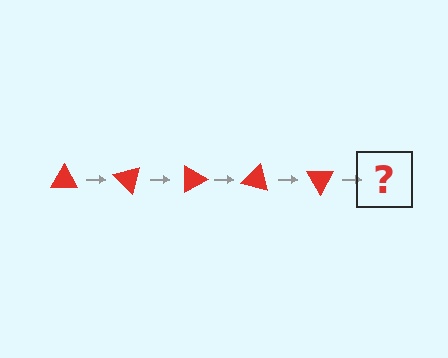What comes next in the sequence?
The next element should be a red triangle rotated 225 degrees.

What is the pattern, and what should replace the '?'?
The pattern is that the triangle rotates 45 degrees each step. The '?' should be a red triangle rotated 225 degrees.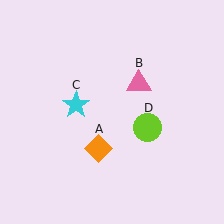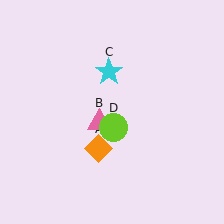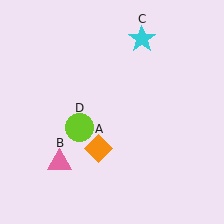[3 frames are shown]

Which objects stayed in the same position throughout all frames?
Orange diamond (object A) remained stationary.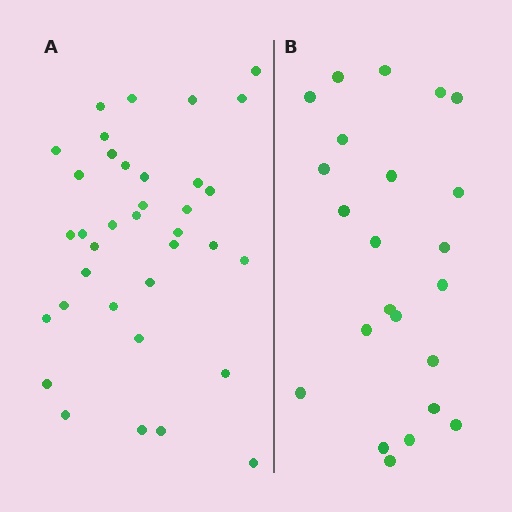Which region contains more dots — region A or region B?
Region A (the left region) has more dots.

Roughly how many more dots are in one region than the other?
Region A has approximately 15 more dots than region B.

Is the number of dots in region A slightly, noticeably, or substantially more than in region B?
Region A has substantially more. The ratio is roughly 1.6 to 1.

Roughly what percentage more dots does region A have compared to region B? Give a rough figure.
About 55% more.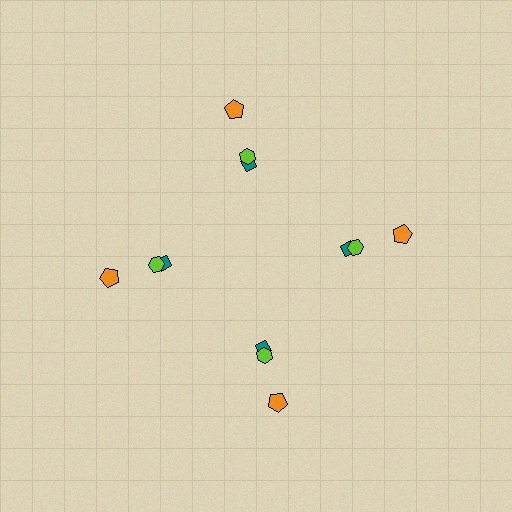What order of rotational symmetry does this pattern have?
This pattern has 4-fold rotational symmetry.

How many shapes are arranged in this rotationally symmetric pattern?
There are 12 shapes, arranged in 4 groups of 3.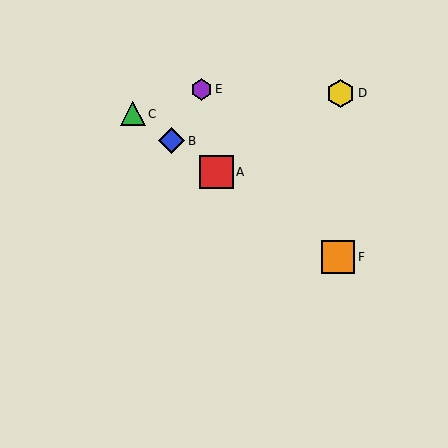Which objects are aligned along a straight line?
Objects A, B, C, F are aligned along a straight line.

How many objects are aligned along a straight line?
4 objects (A, B, C, F) are aligned along a straight line.